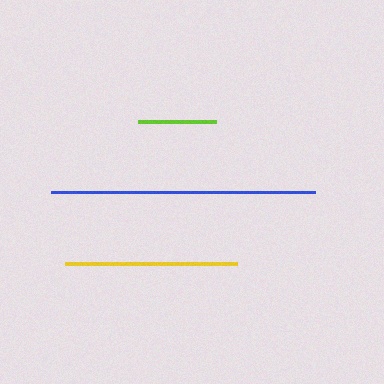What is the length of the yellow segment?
The yellow segment is approximately 172 pixels long.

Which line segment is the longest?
The blue line is the longest at approximately 264 pixels.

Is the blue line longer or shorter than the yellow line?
The blue line is longer than the yellow line.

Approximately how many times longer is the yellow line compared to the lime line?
The yellow line is approximately 2.2 times the length of the lime line.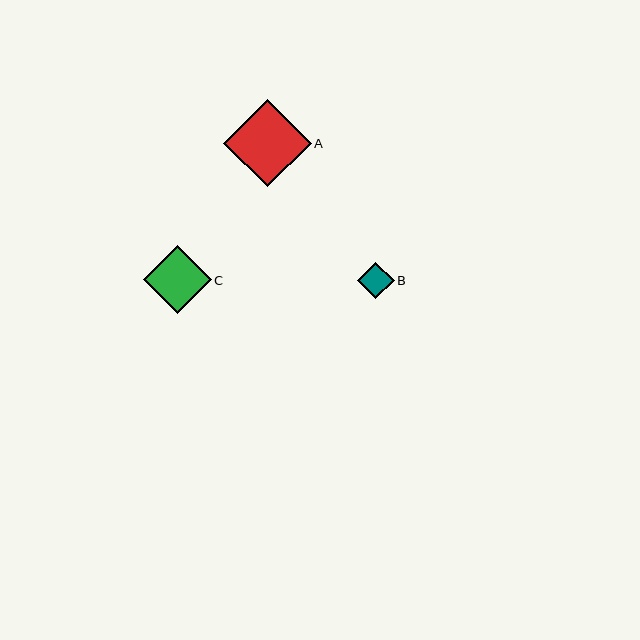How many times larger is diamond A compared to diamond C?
Diamond A is approximately 1.3 times the size of diamond C.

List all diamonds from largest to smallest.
From largest to smallest: A, C, B.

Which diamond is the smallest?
Diamond B is the smallest with a size of approximately 36 pixels.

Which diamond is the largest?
Diamond A is the largest with a size of approximately 88 pixels.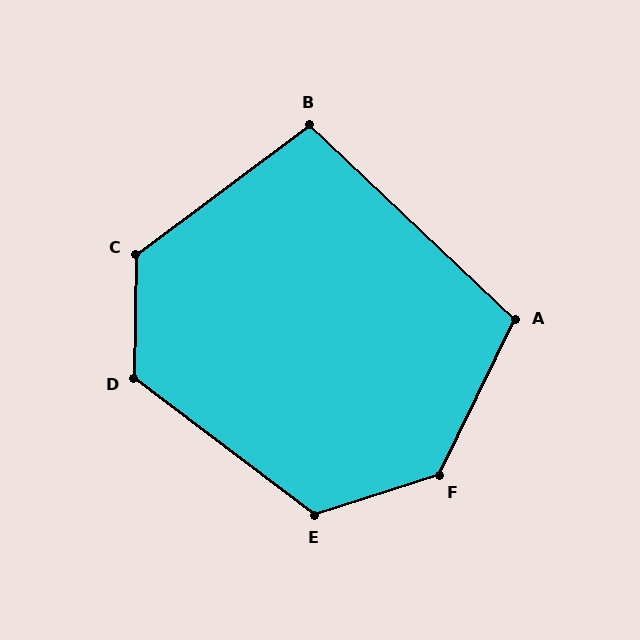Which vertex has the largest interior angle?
F, at approximately 134 degrees.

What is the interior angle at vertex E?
Approximately 125 degrees (obtuse).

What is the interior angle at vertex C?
Approximately 128 degrees (obtuse).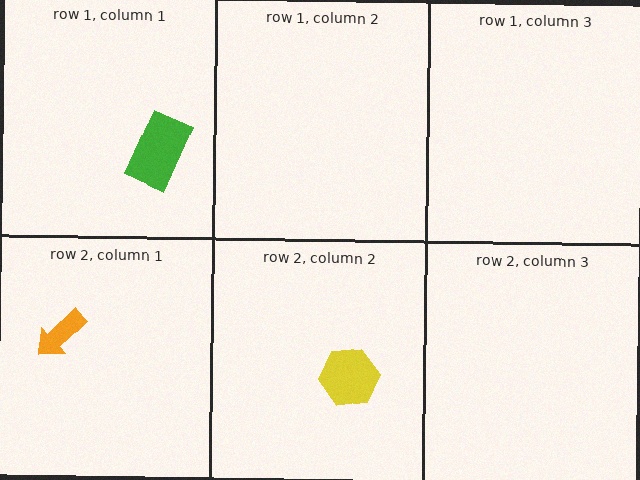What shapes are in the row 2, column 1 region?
The orange arrow.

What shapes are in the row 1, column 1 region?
The green rectangle.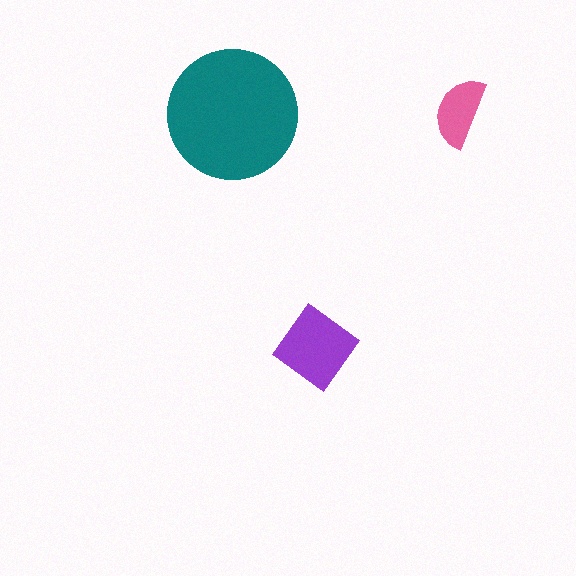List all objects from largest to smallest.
The teal circle, the purple diamond, the pink semicircle.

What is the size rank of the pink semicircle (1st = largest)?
3rd.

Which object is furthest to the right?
The pink semicircle is rightmost.